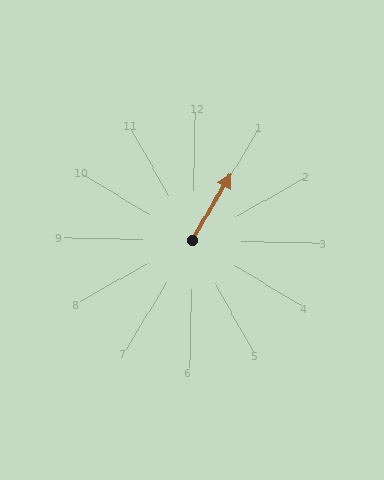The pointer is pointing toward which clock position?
Roughly 1 o'clock.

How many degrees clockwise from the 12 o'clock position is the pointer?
Approximately 29 degrees.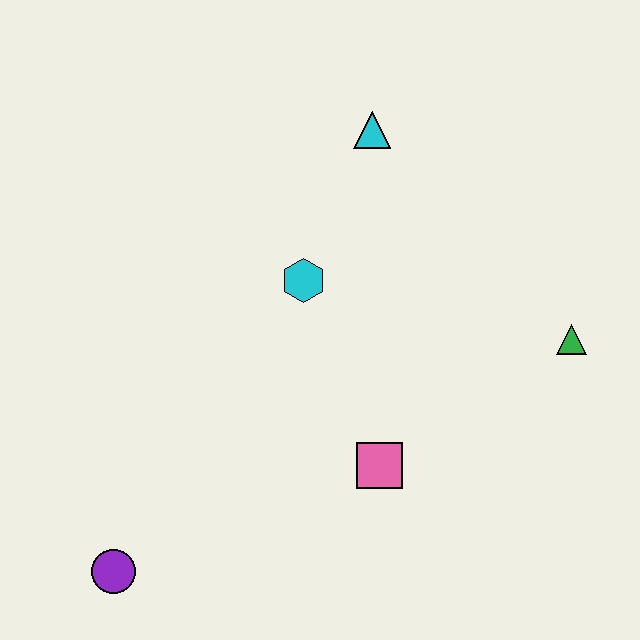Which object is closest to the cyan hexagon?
The cyan triangle is closest to the cyan hexagon.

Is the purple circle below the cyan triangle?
Yes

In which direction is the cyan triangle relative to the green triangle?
The cyan triangle is above the green triangle.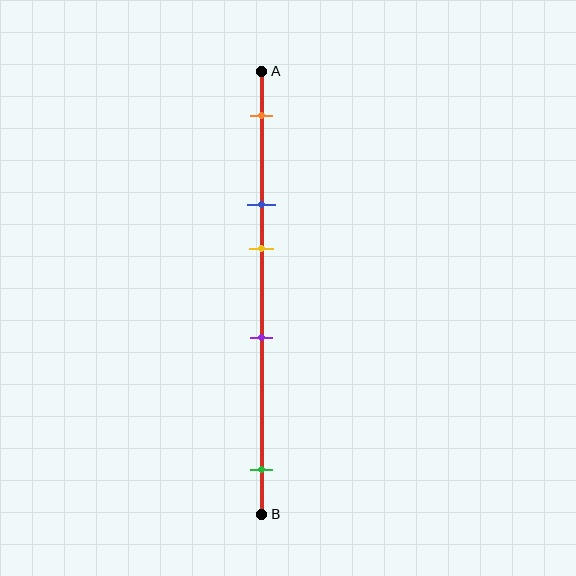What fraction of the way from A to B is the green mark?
The green mark is approximately 90% (0.9) of the way from A to B.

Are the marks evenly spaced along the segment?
No, the marks are not evenly spaced.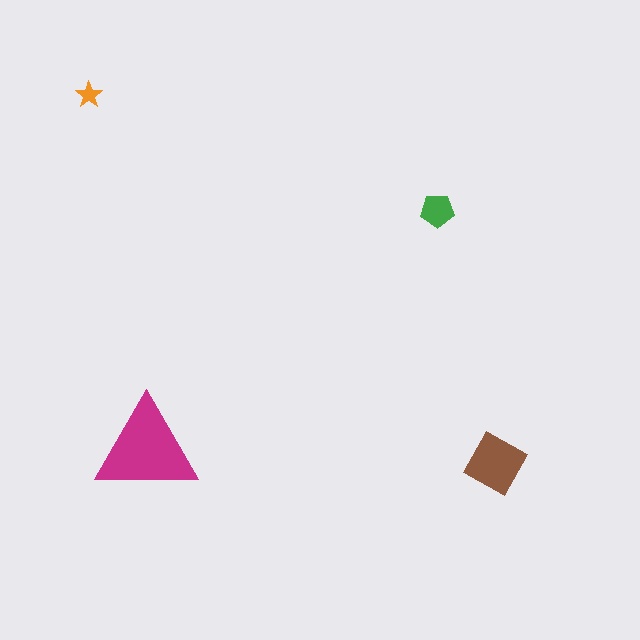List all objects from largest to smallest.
The magenta triangle, the brown diamond, the green pentagon, the orange star.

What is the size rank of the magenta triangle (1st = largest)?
1st.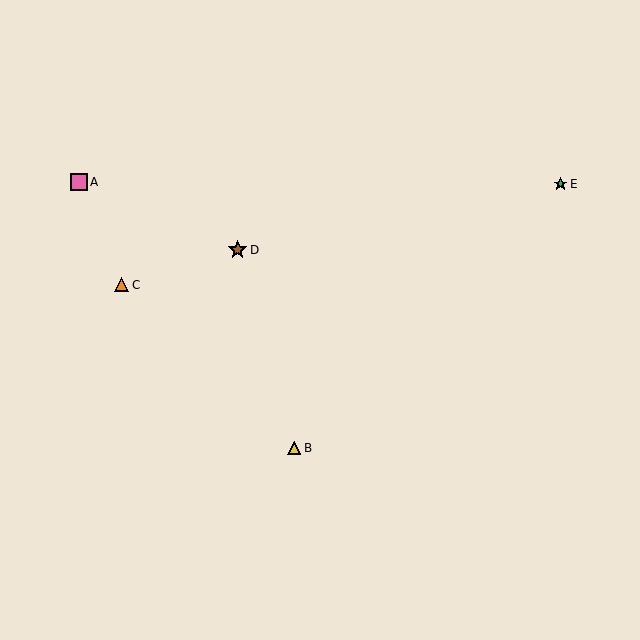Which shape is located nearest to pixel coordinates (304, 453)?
The yellow triangle (labeled B) at (294, 448) is nearest to that location.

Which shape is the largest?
The brown star (labeled D) is the largest.